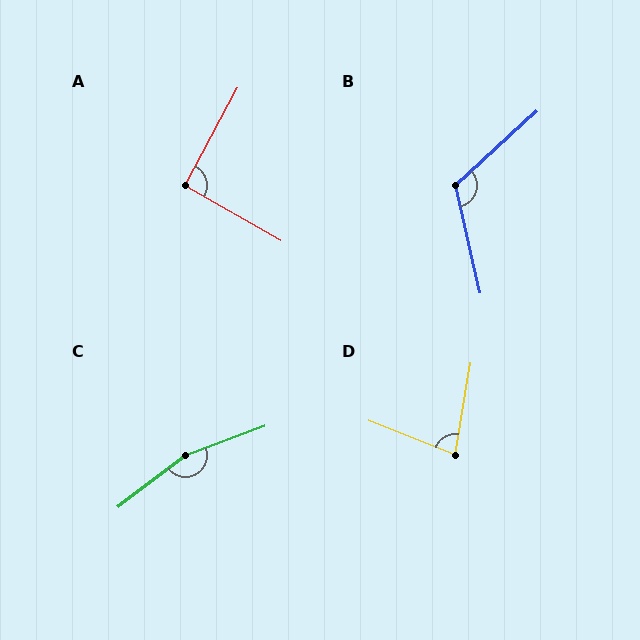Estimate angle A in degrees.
Approximately 91 degrees.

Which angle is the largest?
C, at approximately 163 degrees.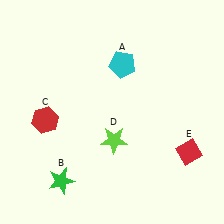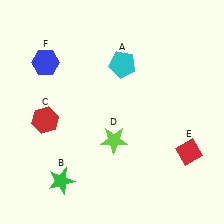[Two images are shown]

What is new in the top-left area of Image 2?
A blue hexagon (F) was added in the top-left area of Image 2.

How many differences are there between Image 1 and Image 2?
There is 1 difference between the two images.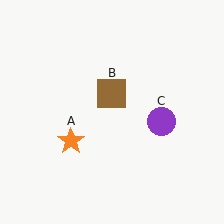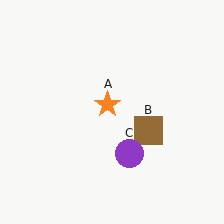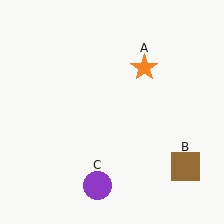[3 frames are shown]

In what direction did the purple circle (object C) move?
The purple circle (object C) moved down and to the left.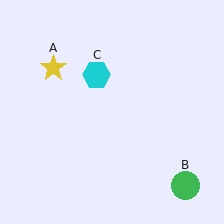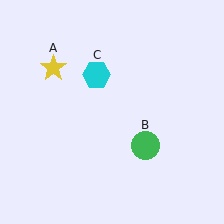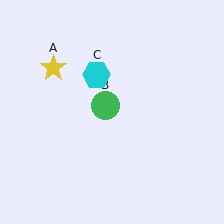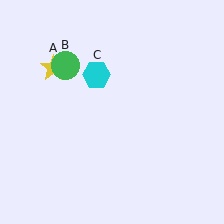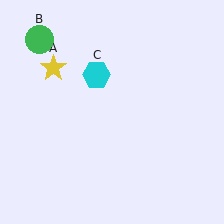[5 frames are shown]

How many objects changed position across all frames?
1 object changed position: green circle (object B).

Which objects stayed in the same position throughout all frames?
Yellow star (object A) and cyan hexagon (object C) remained stationary.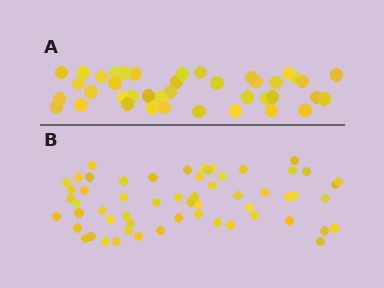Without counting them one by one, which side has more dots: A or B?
Region B (the bottom region) has more dots.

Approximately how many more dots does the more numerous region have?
Region B has approximately 20 more dots than region A.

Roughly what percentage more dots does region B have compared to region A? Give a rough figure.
About 45% more.